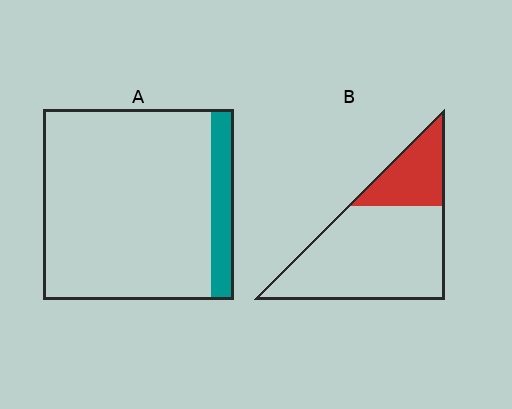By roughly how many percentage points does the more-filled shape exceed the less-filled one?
By roughly 15 percentage points (B over A).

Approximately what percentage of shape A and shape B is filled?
A is approximately 10% and B is approximately 25%.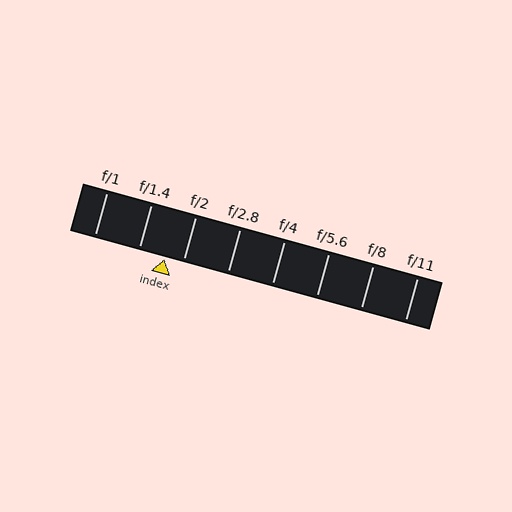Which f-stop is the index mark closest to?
The index mark is closest to f/2.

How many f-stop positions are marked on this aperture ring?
There are 8 f-stop positions marked.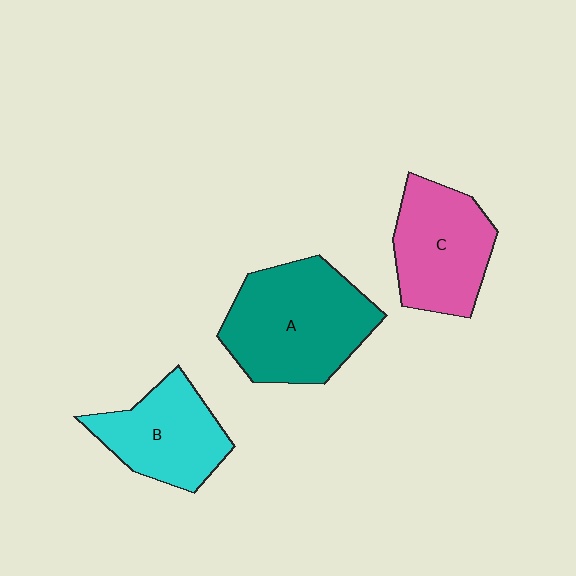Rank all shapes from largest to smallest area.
From largest to smallest: A (teal), C (pink), B (cyan).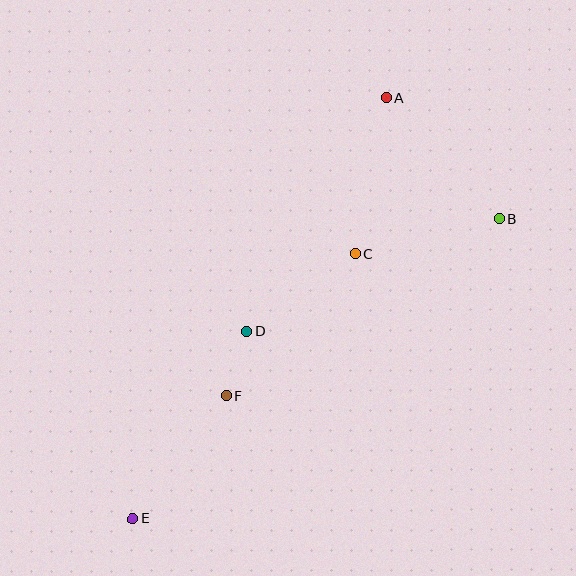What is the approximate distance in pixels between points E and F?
The distance between E and F is approximately 155 pixels.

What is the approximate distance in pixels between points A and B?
The distance between A and B is approximately 166 pixels.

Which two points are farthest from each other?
Points A and E are farthest from each other.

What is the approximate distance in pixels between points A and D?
The distance between A and D is approximately 272 pixels.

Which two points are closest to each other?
Points D and F are closest to each other.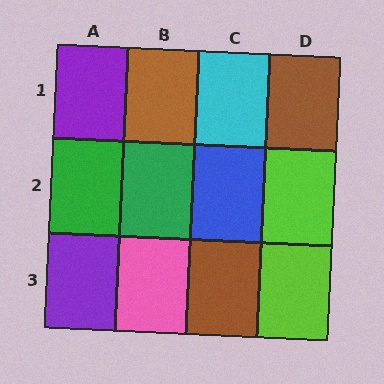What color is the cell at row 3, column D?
Lime.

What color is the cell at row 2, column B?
Green.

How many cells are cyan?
1 cell is cyan.